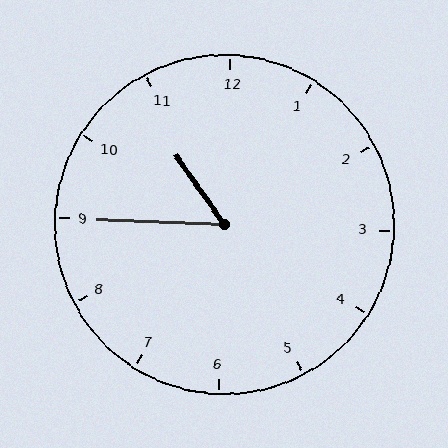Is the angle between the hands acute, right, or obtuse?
It is acute.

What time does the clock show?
10:45.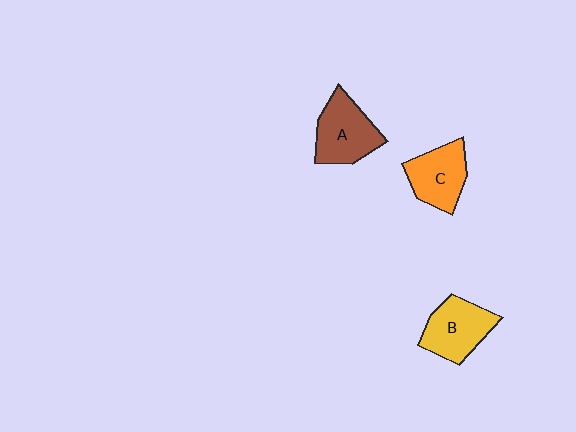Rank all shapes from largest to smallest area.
From largest to smallest: A (brown), B (yellow), C (orange).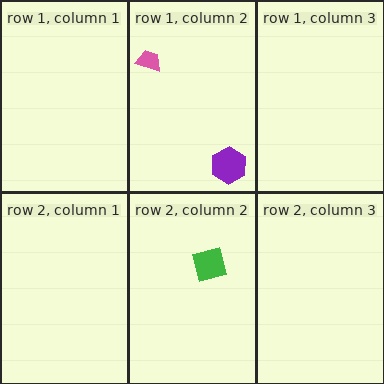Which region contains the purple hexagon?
The row 1, column 2 region.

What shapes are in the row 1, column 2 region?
The purple hexagon, the pink trapezoid.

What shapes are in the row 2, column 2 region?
The green square.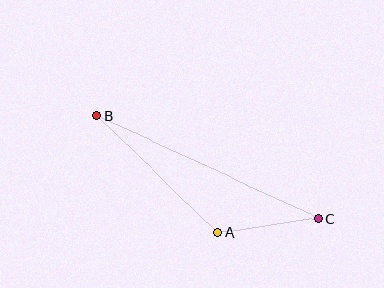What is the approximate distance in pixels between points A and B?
The distance between A and B is approximately 168 pixels.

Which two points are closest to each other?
Points A and C are closest to each other.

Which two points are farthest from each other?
Points B and C are farthest from each other.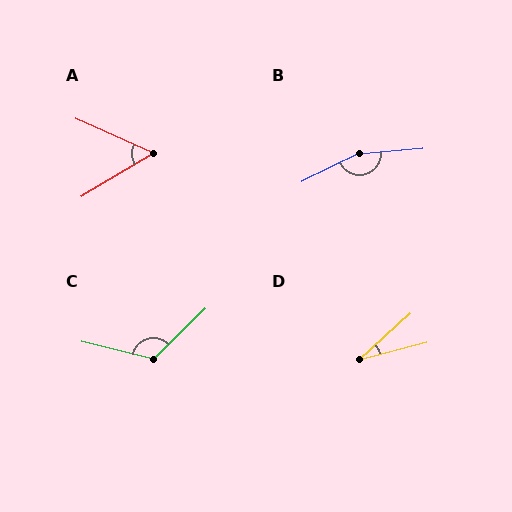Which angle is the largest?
B, at approximately 158 degrees.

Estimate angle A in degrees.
Approximately 55 degrees.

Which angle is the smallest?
D, at approximately 27 degrees.